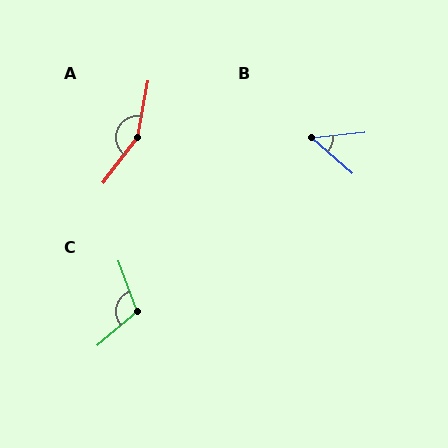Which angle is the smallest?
B, at approximately 47 degrees.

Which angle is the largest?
A, at approximately 153 degrees.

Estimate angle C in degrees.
Approximately 110 degrees.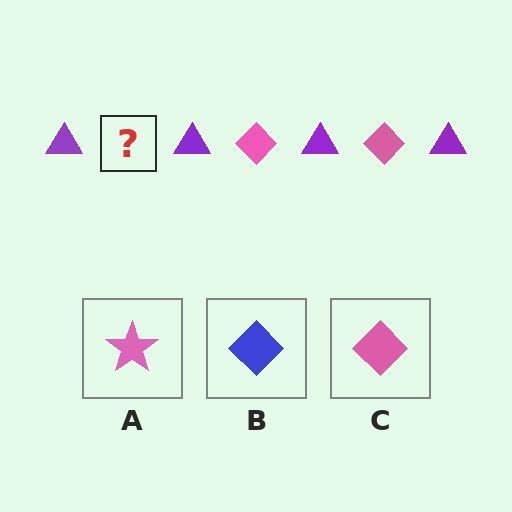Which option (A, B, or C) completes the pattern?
C.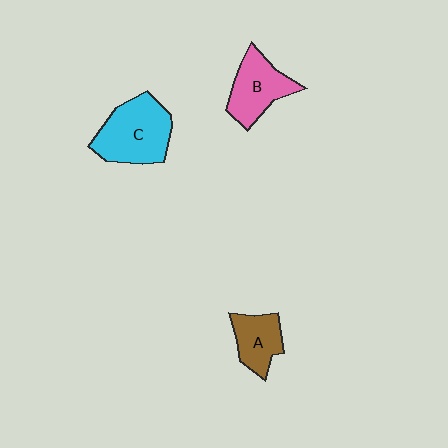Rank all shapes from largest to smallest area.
From largest to smallest: C (cyan), B (pink), A (brown).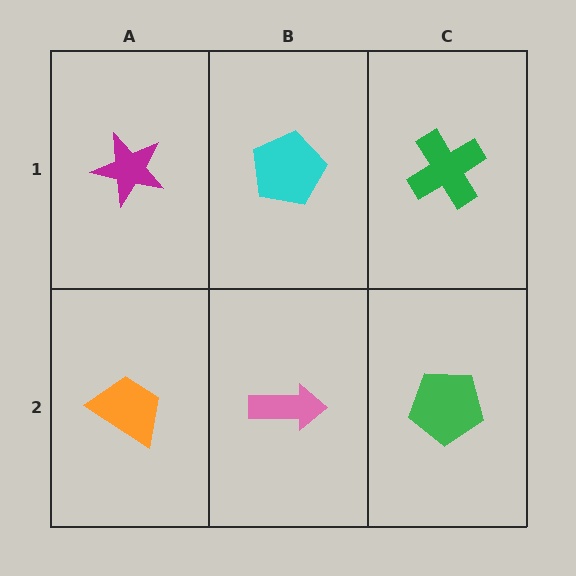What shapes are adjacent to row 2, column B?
A cyan pentagon (row 1, column B), an orange trapezoid (row 2, column A), a green pentagon (row 2, column C).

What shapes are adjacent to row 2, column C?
A green cross (row 1, column C), a pink arrow (row 2, column B).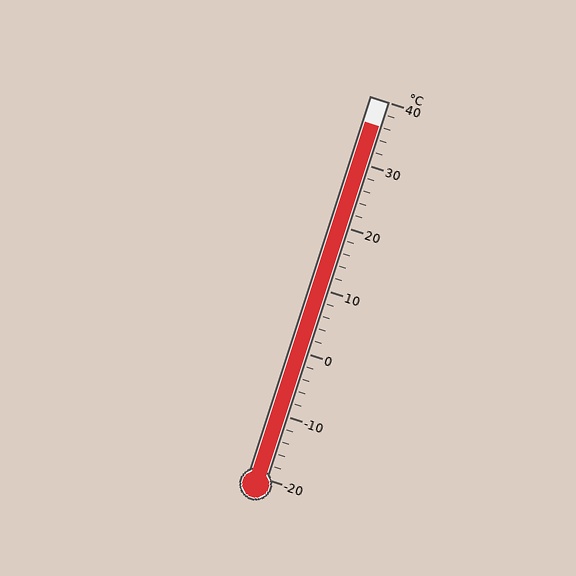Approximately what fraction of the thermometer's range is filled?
The thermometer is filled to approximately 95% of its range.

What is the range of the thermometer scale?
The thermometer scale ranges from -20°C to 40°C.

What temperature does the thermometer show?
The thermometer shows approximately 36°C.